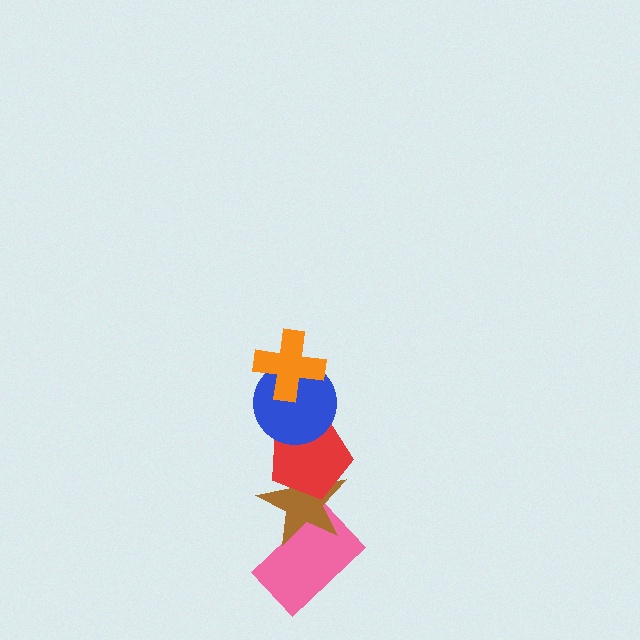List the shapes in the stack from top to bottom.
From top to bottom: the orange cross, the blue circle, the red pentagon, the brown star, the pink rectangle.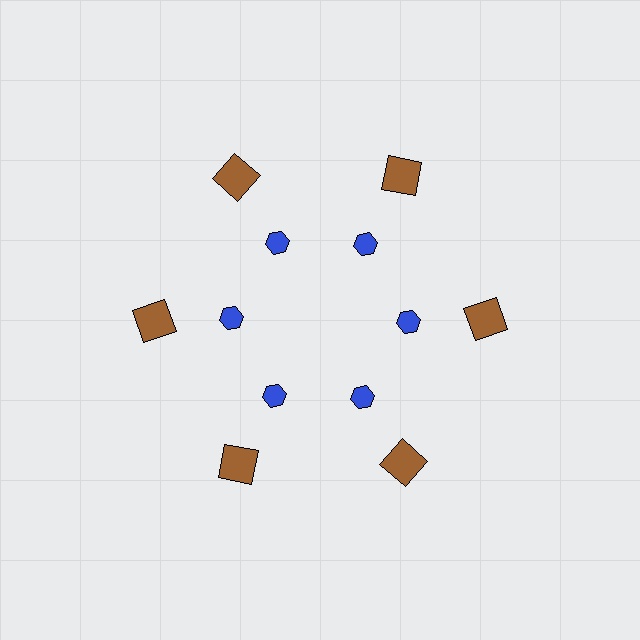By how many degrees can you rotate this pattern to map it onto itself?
The pattern maps onto itself every 60 degrees of rotation.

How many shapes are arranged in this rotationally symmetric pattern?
There are 12 shapes, arranged in 6 groups of 2.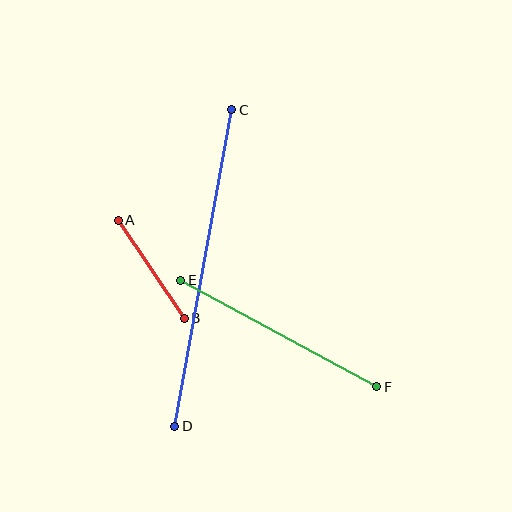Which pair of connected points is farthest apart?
Points C and D are farthest apart.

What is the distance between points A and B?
The distance is approximately 118 pixels.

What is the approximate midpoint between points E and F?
The midpoint is at approximately (279, 333) pixels.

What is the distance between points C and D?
The distance is approximately 322 pixels.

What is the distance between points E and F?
The distance is approximately 223 pixels.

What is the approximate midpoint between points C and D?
The midpoint is at approximately (203, 268) pixels.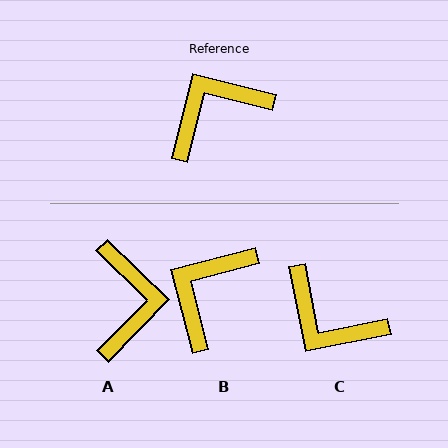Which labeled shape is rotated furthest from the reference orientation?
A, about 121 degrees away.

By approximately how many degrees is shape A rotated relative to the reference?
Approximately 121 degrees clockwise.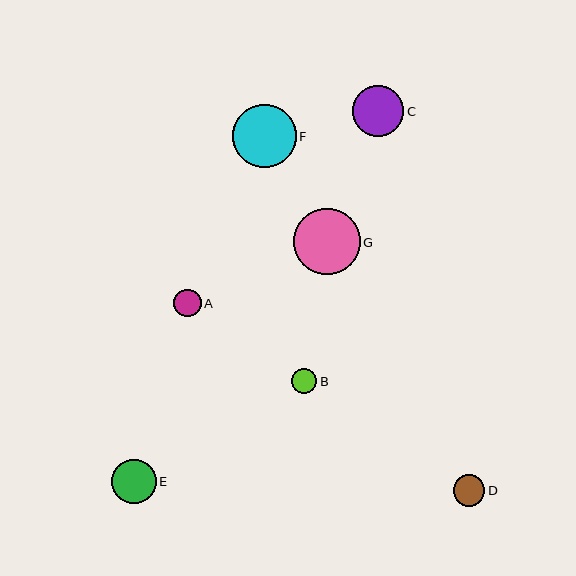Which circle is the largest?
Circle G is the largest with a size of approximately 67 pixels.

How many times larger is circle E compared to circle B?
Circle E is approximately 1.7 times the size of circle B.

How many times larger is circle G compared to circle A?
Circle G is approximately 2.4 times the size of circle A.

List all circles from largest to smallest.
From largest to smallest: G, F, C, E, D, A, B.